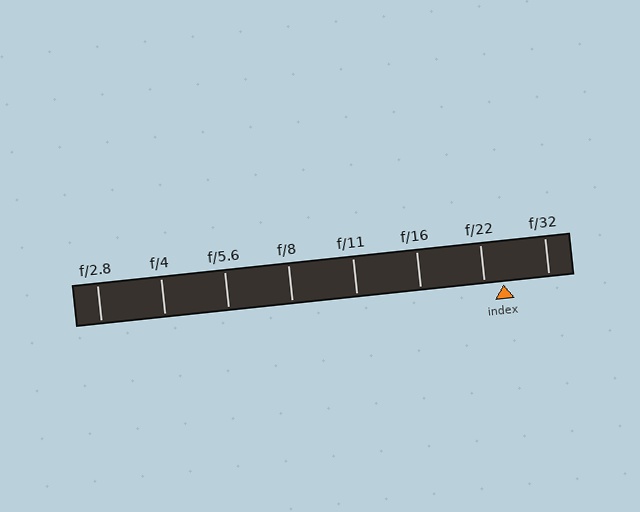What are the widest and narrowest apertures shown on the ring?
The widest aperture shown is f/2.8 and the narrowest is f/32.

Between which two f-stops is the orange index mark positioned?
The index mark is between f/22 and f/32.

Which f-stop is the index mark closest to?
The index mark is closest to f/22.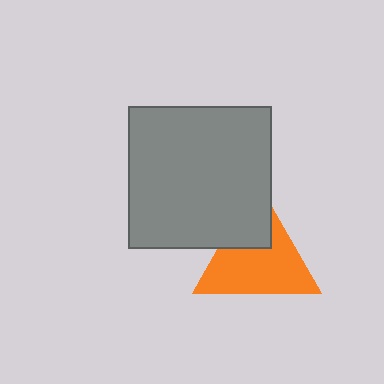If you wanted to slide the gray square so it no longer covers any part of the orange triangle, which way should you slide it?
Slide it toward the upper-left — that is the most direct way to separate the two shapes.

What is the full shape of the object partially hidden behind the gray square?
The partially hidden object is an orange triangle.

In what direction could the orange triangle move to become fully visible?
The orange triangle could move toward the lower-right. That would shift it out from behind the gray square entirely.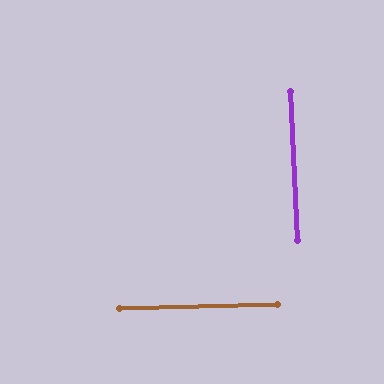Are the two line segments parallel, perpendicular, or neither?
Perpendicular — they meet at approximately 88°.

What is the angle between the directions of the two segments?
Approximately 88 degrees.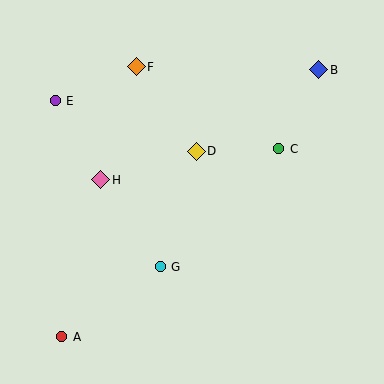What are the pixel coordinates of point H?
Point H is at (101, 180).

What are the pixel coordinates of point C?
Point C is at (279, 149).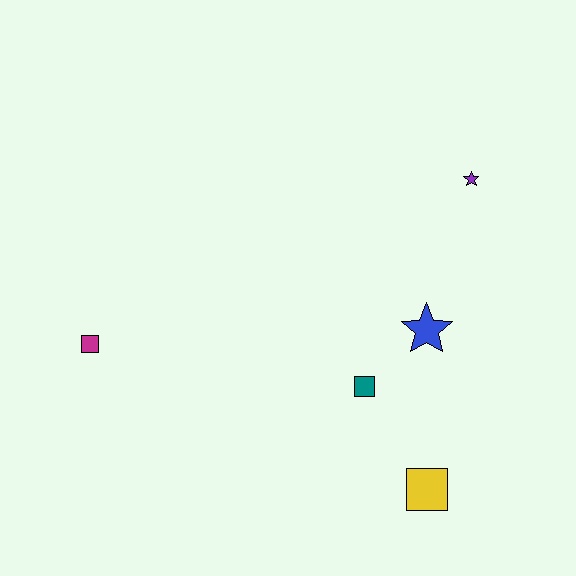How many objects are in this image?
There are 5 objects.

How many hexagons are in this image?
There are no hexagons.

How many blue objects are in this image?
There is 1 blue object.